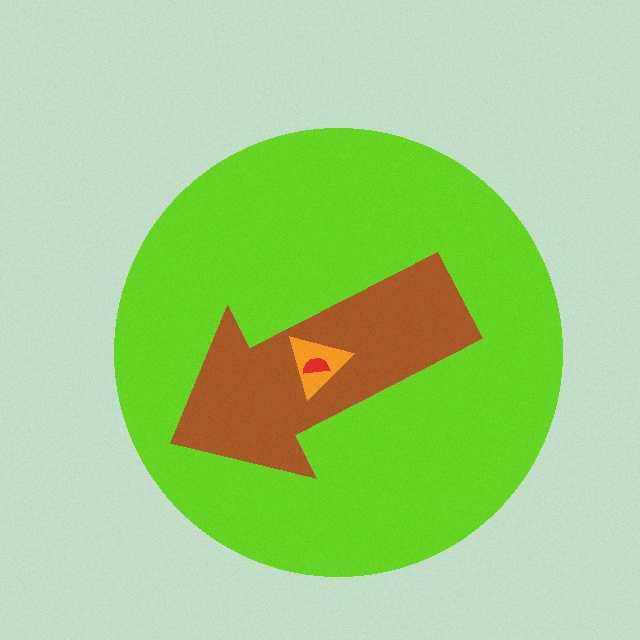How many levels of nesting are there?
4.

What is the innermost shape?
The red semicircle.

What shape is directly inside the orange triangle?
The red semicircle.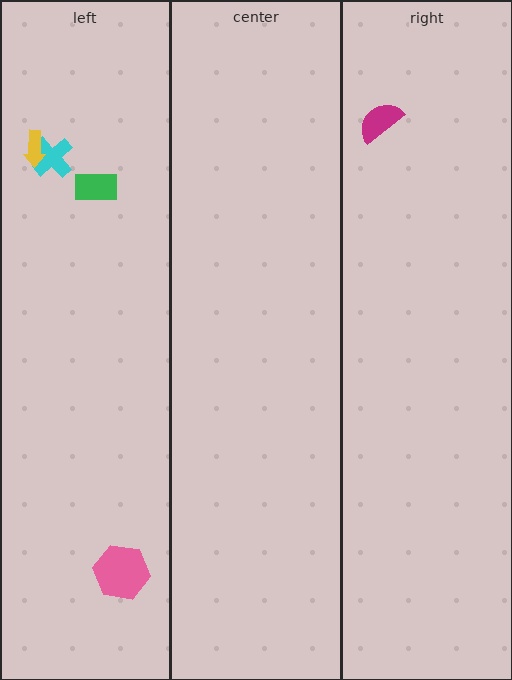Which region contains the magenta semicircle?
The right region.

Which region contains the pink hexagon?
The left region.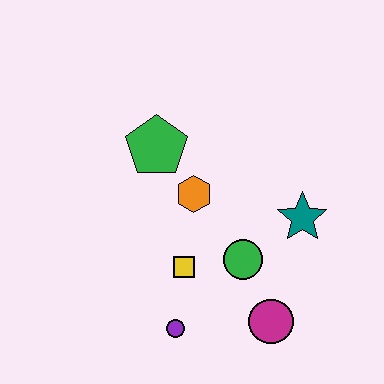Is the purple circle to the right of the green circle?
No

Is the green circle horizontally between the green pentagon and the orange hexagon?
No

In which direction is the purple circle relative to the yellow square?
The purple circle is below the yellow square.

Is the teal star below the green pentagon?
Yes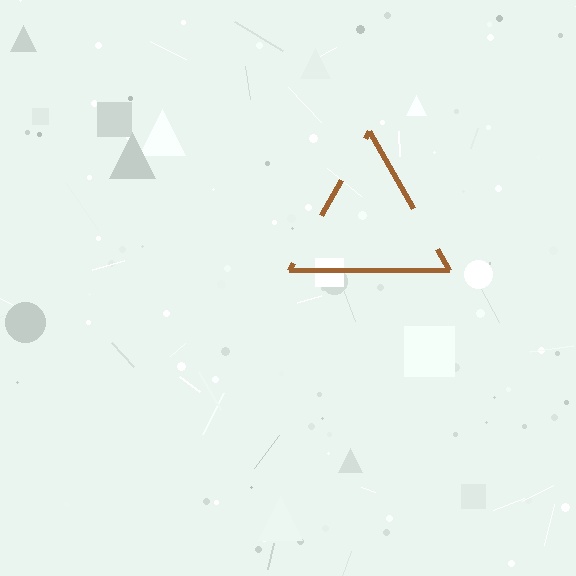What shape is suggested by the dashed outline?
The dashed outline suggests a triangle.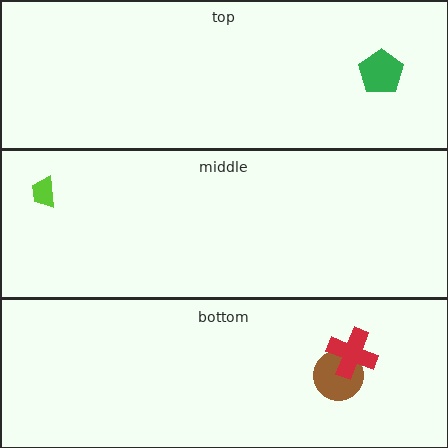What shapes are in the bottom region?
The brown circle, the red cross.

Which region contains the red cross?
The bottom region.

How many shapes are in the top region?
1.